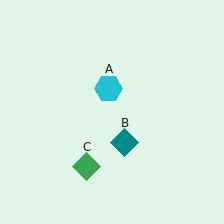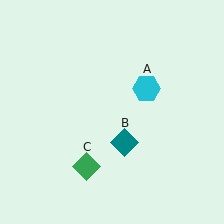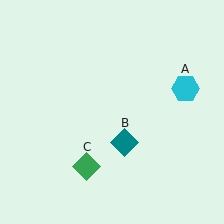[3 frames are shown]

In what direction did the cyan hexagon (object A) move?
The cyan hexagon (object A) moved right.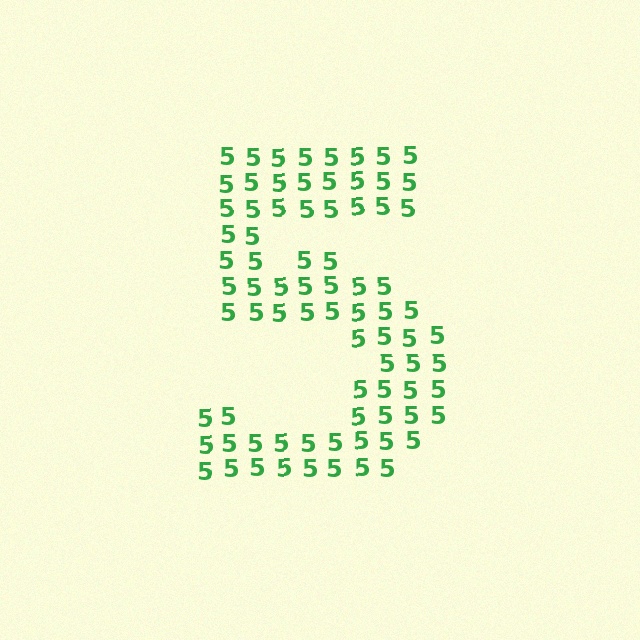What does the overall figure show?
The overall figure shows the digit 5.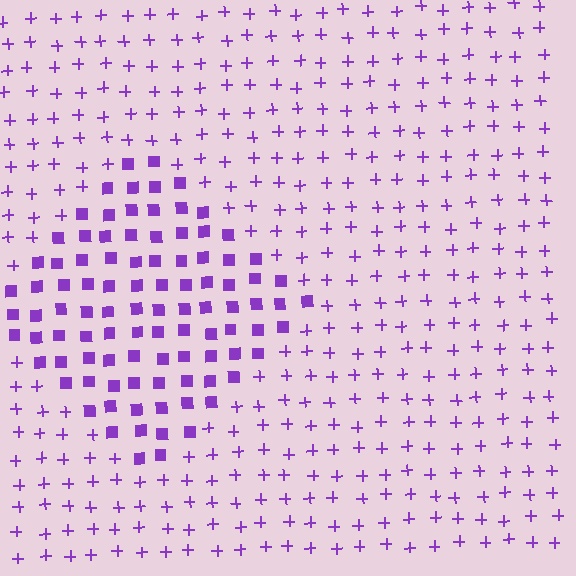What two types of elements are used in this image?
The image uses squares inside the diamond region and plus signs outside it.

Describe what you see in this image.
The image is filled with small purple elements arranged in a uniform grid. A diamond-shaped region contains squares, while the surrounding area contains plus signs. The boundary is defined purely by the change in element shape.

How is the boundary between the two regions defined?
The boundary is defined by a change in element shape: squares inside vs. plus signs outside. All elements share the same color and spacing.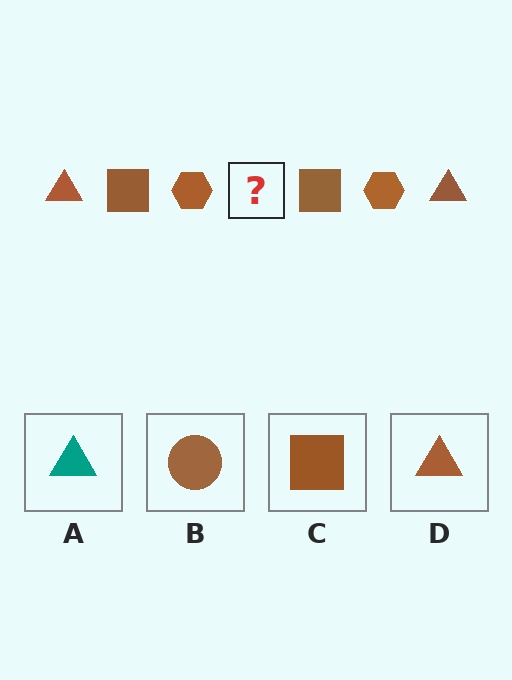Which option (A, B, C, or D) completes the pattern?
D.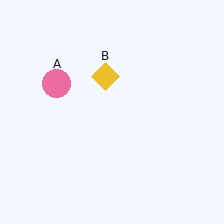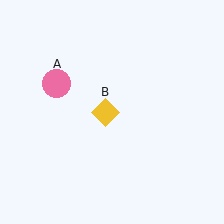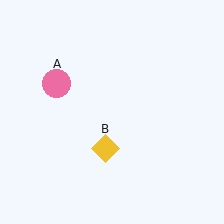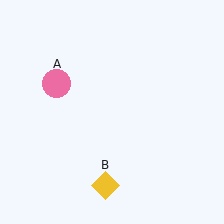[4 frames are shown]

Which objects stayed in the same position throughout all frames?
Pink circle (object A) remained stationary.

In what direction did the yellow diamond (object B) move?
The yellow diamond (object B) moved down.